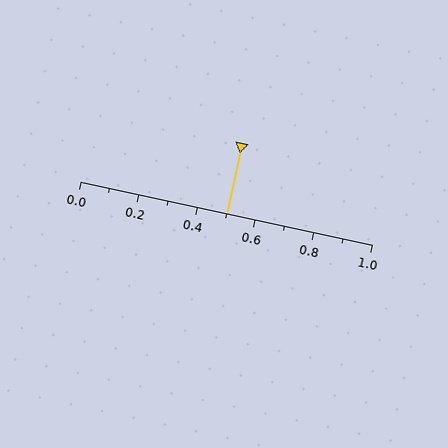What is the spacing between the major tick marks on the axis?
The major ticks are spaced 0.2 apart.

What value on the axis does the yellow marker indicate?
The marker indicates approximately 0.5.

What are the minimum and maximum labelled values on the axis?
The axis runs from 0.0 to 1.0.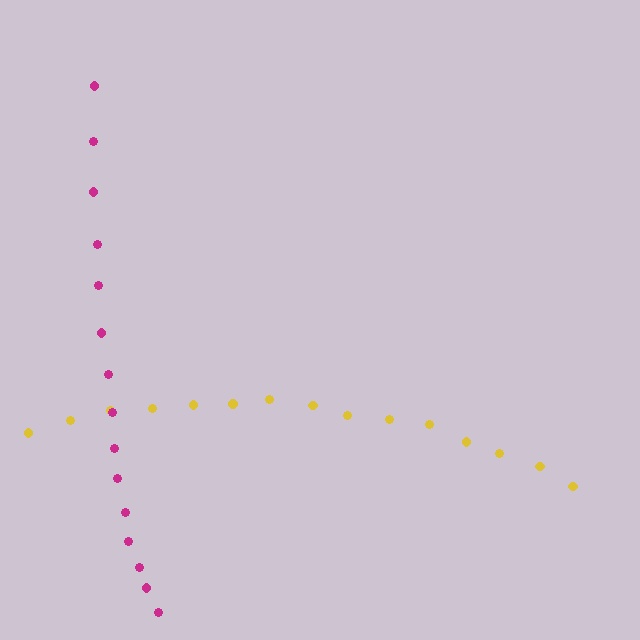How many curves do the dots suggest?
There are 2 distinct paths.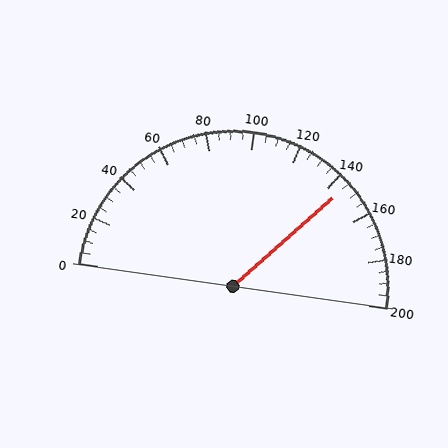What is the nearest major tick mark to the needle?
The nearest major tick mark is 140.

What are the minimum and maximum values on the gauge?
The gauge ranges from 0 to 200.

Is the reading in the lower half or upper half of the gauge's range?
The reading is in the upper half of the range (0 to 200).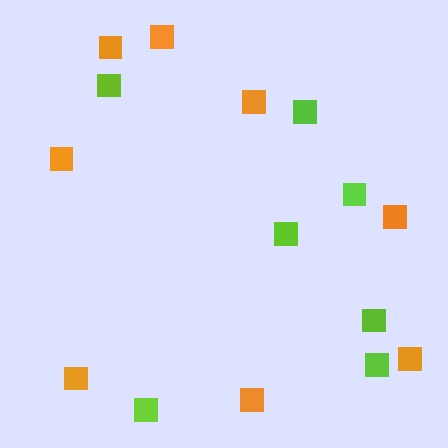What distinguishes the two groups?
There are 2 groups: one group of orange squares (8) and one group of lime squares (7).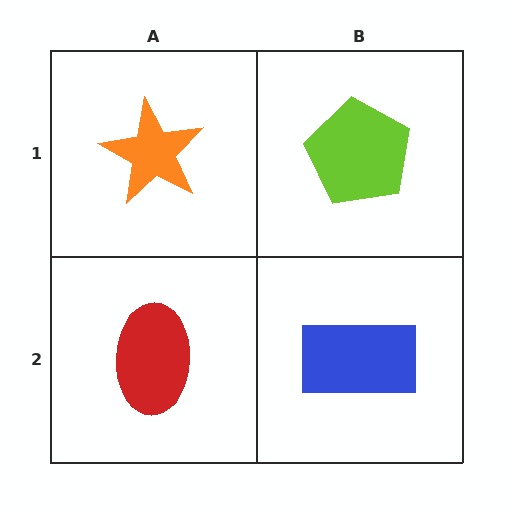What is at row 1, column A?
An orange star.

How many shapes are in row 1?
2 shapes.